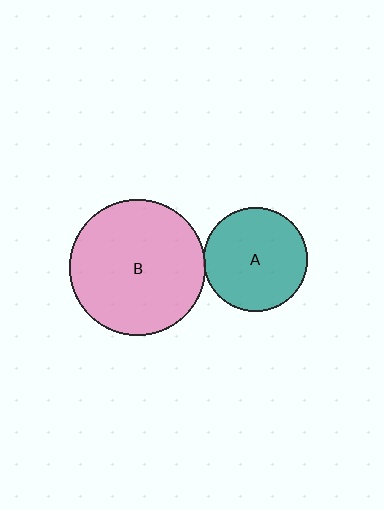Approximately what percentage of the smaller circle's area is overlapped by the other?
Approximately 5%.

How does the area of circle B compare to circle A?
Approximately 1.7 times.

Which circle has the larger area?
Circle B (pink).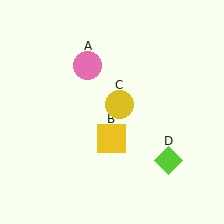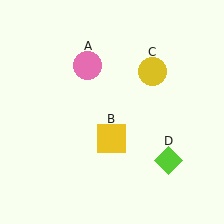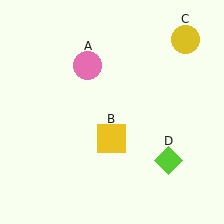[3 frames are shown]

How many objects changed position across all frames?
1 object changed position: yellow circle (object C).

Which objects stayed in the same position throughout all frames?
Pink circle (object A) and yellow square (object B) and lime diamond (object D) remained stationary.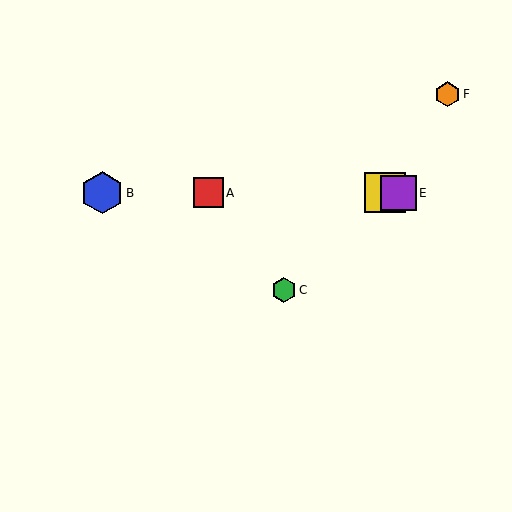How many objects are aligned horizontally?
4 objects (A, B, D, E) are aligned horizontally.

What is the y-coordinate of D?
Object D is at y≈193.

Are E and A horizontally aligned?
Yes, both are at y≈193.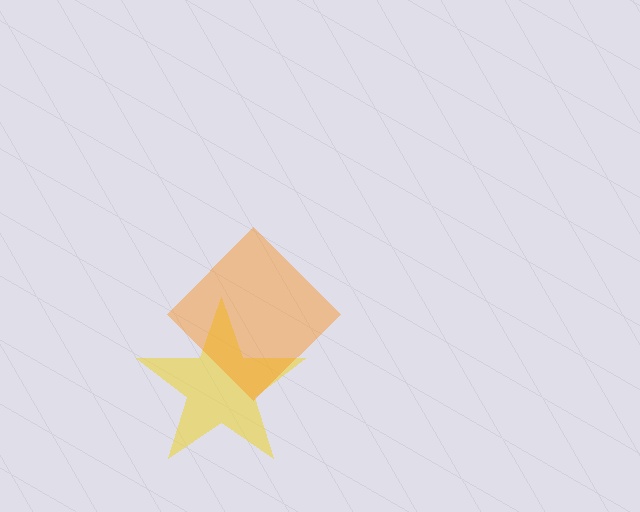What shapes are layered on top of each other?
The layered shapes are: a yellow star, an orange diamond.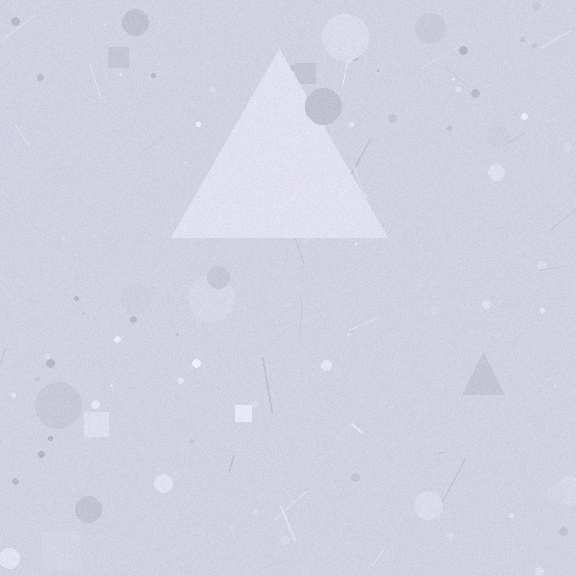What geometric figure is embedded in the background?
A triangle is embedded in the background.